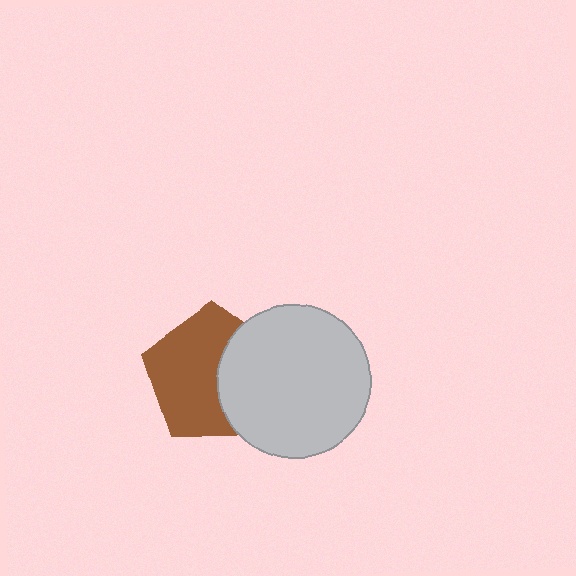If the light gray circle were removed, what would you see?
You would see the complete brown pentagon.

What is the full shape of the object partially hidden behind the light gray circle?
The partially hidden object is a brown pentagon.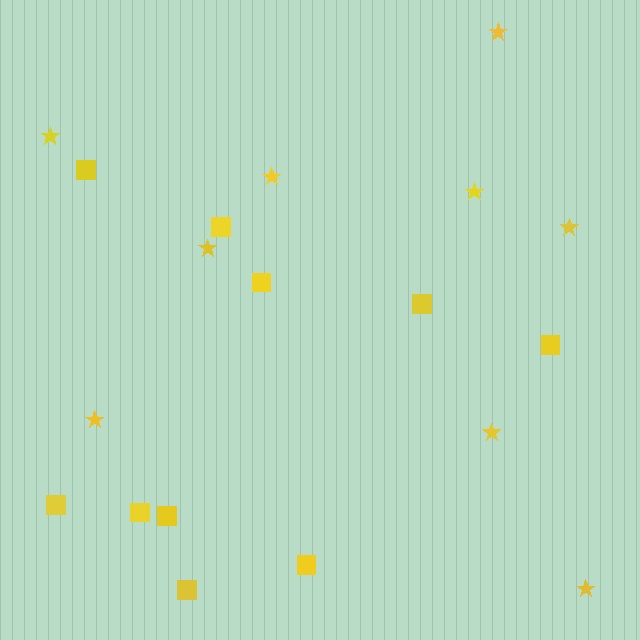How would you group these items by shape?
There are 2 groups: one group of squares (10) and one group of stars (9).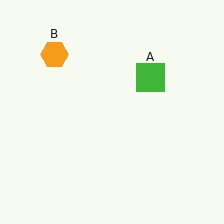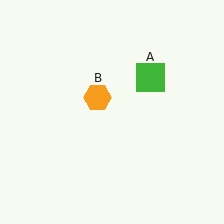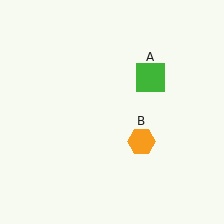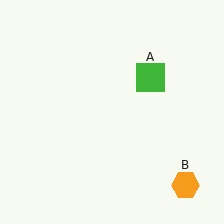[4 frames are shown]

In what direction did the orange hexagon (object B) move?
The orange hexagon (object B) moved down and to the right.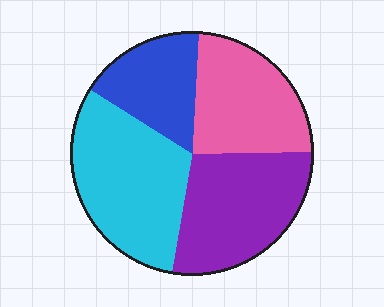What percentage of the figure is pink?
Pink covers 24% of the figure.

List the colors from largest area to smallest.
From largest to smallest: cyan, purple, pink, blue.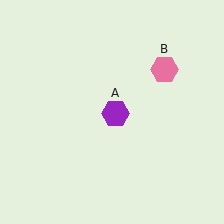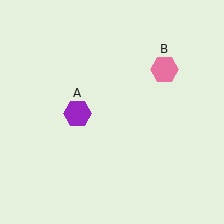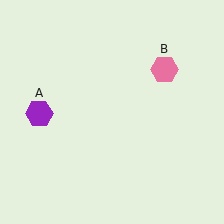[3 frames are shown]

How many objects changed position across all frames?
1 object changed position: purple hexagon (object A).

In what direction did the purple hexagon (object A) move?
The purple hexagon (object A) moved left.